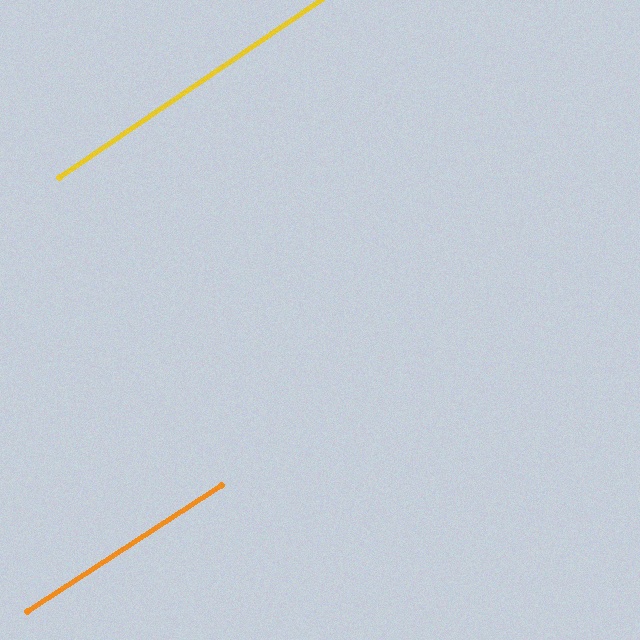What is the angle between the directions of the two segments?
Approximately 1 degree.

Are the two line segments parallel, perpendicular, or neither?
Parallel — their directions differ by only 1.3°.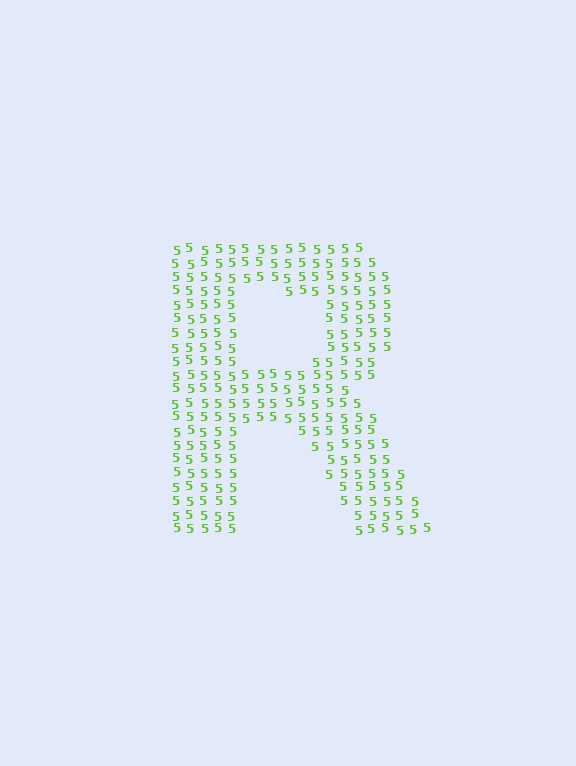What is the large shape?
The large shape is the letter R.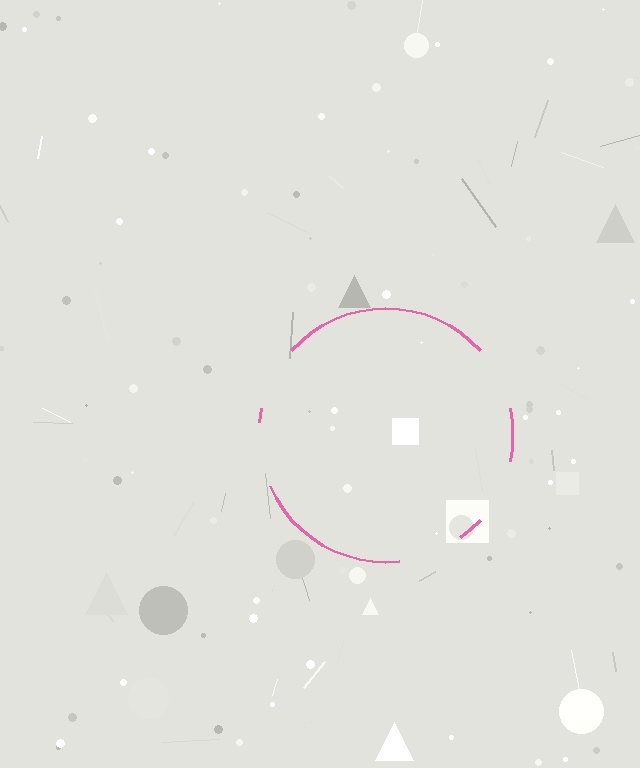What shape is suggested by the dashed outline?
The dashed outline suggests a circle.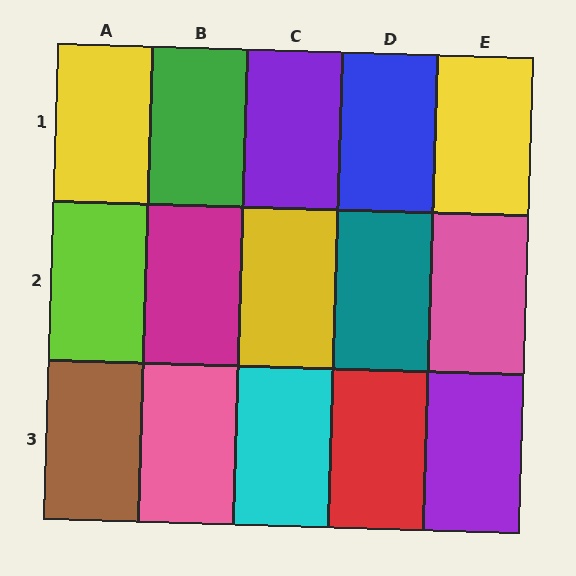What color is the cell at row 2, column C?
Yellow.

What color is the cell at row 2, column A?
Lime.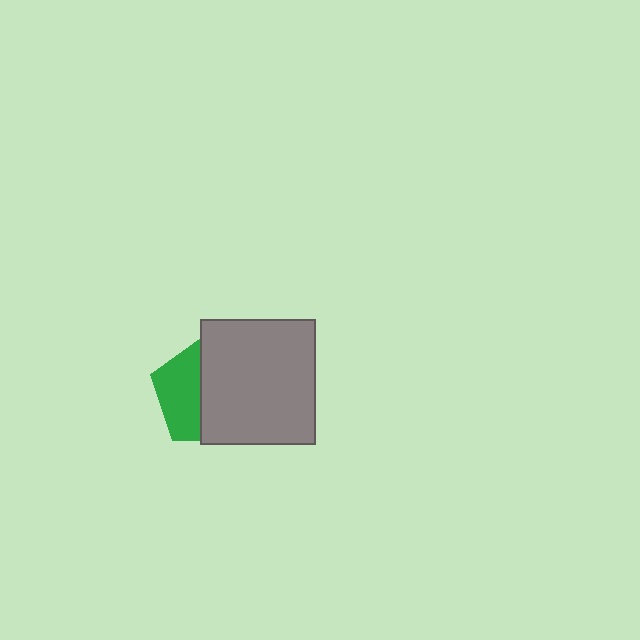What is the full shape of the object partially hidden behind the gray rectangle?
The partially hidden object is a green pentagon.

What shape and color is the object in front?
The object in front is a gray rectangle.